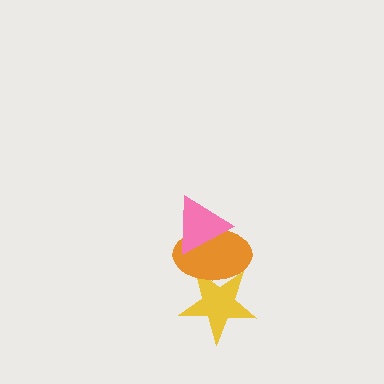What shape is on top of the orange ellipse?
The pink triangle is on top of the orange ellipse.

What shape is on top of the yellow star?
The orange ellipse is on top of the yellow star.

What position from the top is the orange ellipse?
The orange ellipse is 2nd from the top.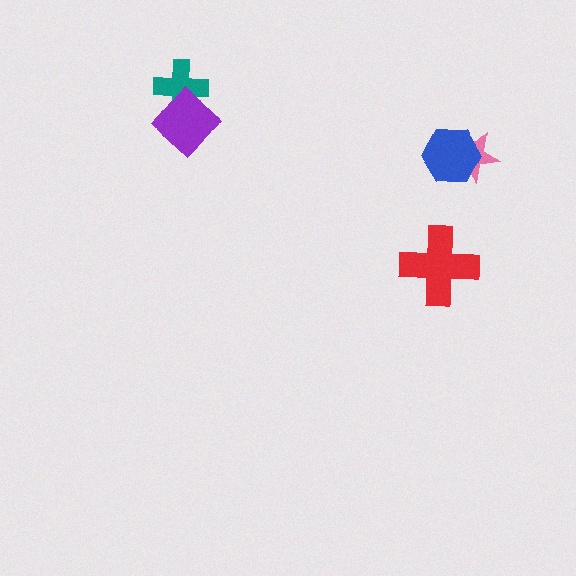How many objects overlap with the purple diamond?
1 object overlaps with the purple diamond.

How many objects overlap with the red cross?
0 objects overlap with the red cross.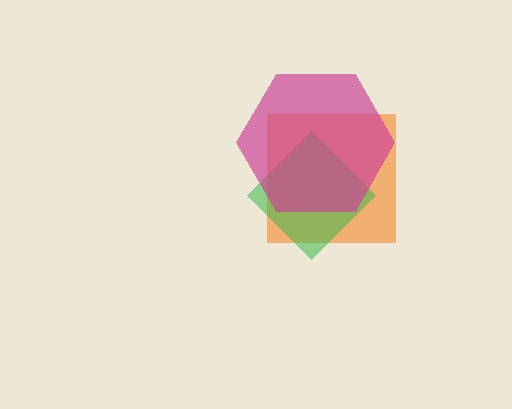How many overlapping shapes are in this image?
There are 3 overlapping shapes in the image.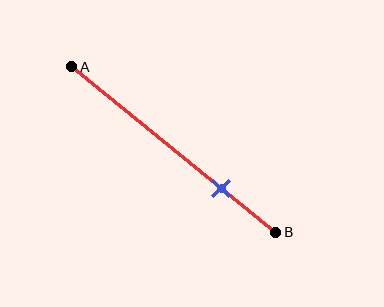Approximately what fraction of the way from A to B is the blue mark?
The blue mark is approximately 75% of the way from A to B.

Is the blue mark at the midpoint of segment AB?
No, the mark is at about 75% from A, not at the 50% midpoint.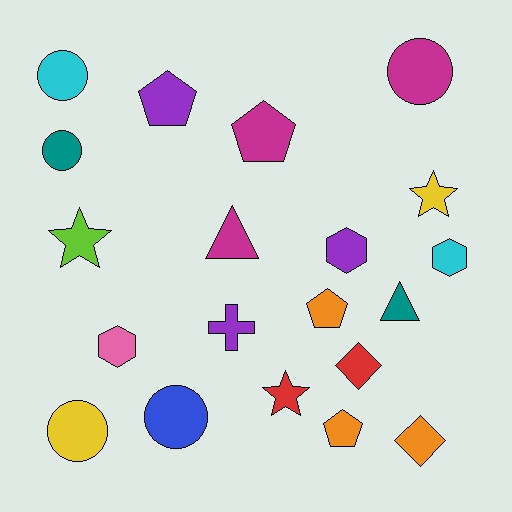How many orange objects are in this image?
There are 3 orange objects.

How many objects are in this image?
There are 20 objects.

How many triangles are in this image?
There are 2 triangles.